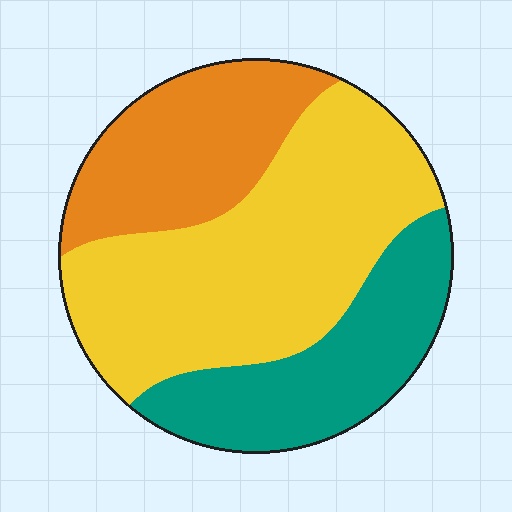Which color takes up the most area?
Yellow, at roughly 50%.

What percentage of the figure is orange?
Orange takes up less than a quarter of the figure.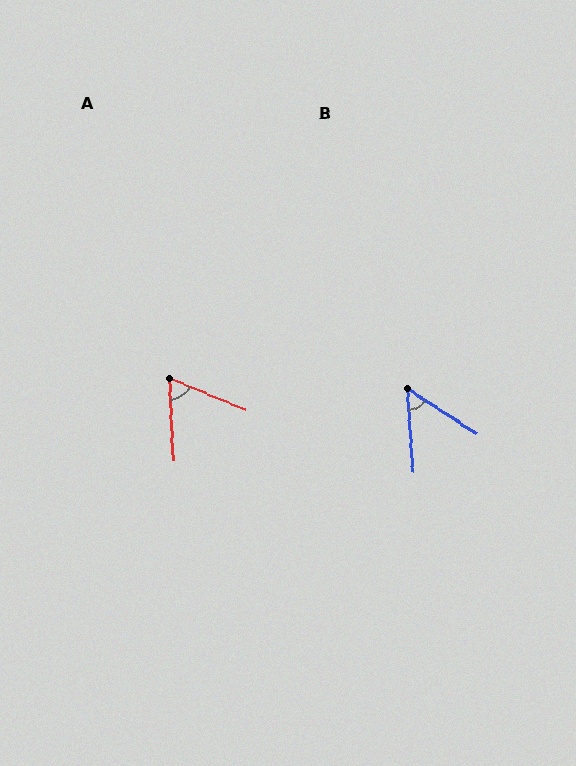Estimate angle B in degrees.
Approximately 53 degrees.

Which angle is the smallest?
B, at approximately 53 degrees.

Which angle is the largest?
A, at approximately 65 degrees.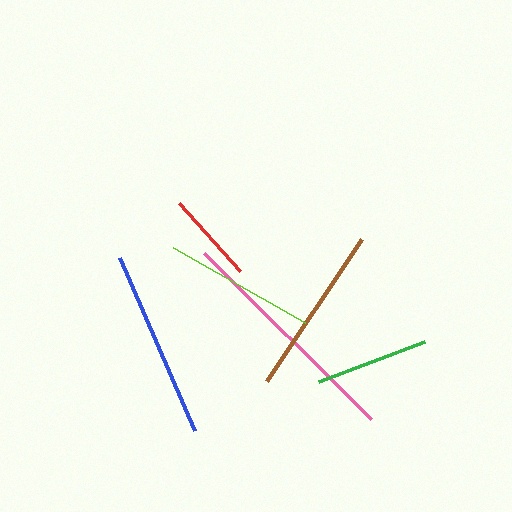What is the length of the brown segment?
The brown segment is approximately 171 pixels long.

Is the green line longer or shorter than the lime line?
The lime line is longer than the green line.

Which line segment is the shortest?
The red line is the shortest at approximately 92 pixels.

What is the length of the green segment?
The green segment is approximately 113 pixels long.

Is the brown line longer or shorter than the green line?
The brown line is longer than the green line.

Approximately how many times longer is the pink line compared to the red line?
The pink line is approximately 2.6 times the length of the red line.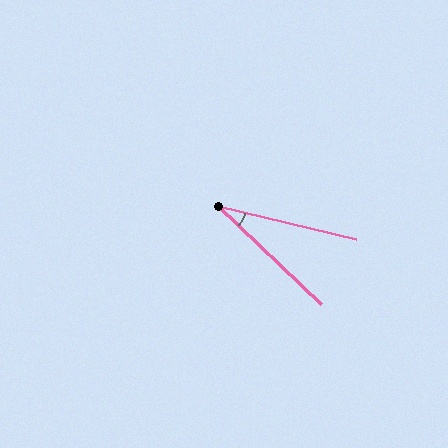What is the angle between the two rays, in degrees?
Approximately 30 degrees.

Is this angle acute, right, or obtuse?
It is acute.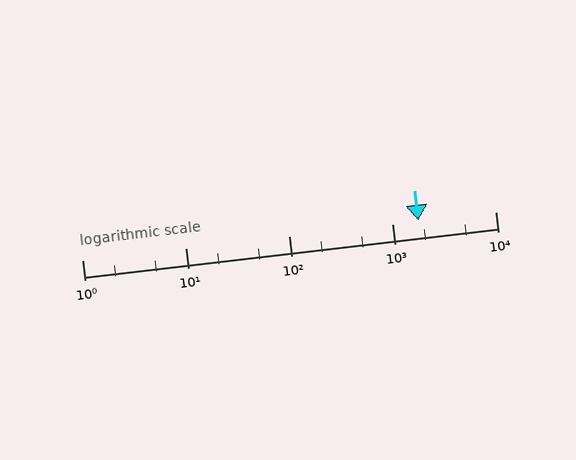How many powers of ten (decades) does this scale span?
The scale spans 4 decades, from 1 to 10000.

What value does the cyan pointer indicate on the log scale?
The pointer indicates approximately 1800.